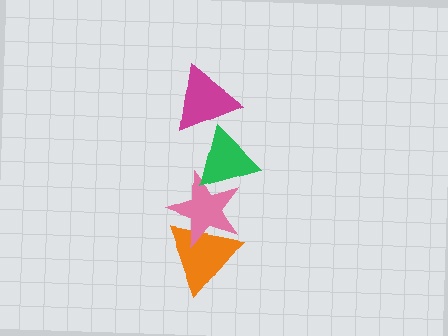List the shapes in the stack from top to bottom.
From top to bottom: the magenta triangle, the green triangle, the pink star, the orange triangle.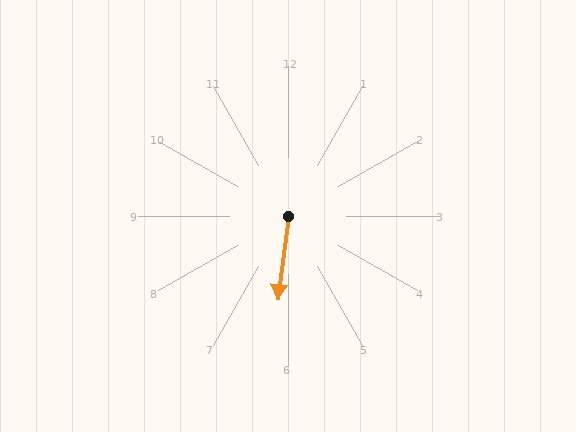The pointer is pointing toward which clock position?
Roughly 6 o'clock.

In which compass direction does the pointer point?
South.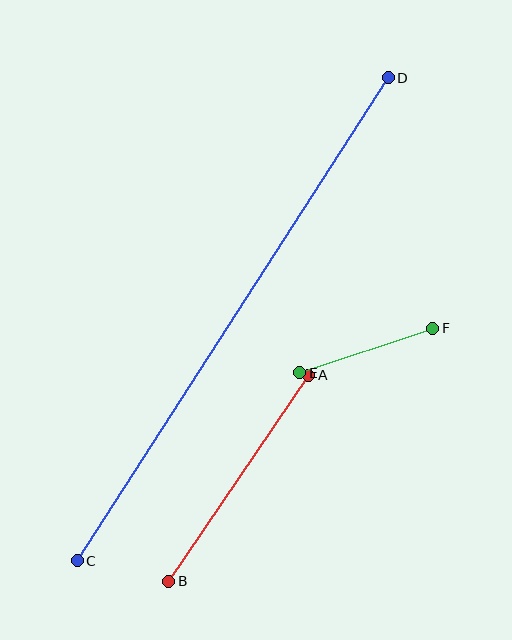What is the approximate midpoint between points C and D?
The midpoint is at approximately (233, 319) pixels.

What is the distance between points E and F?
The distance is approximately 140 pixels.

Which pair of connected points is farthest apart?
Points C and D are farthest apart.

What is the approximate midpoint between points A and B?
The midpoint is at approximately (239, 478) pixels.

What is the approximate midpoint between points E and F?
The midpoint is at approximately (366, 350) pixels.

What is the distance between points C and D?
The distance is approximately 575 pixels.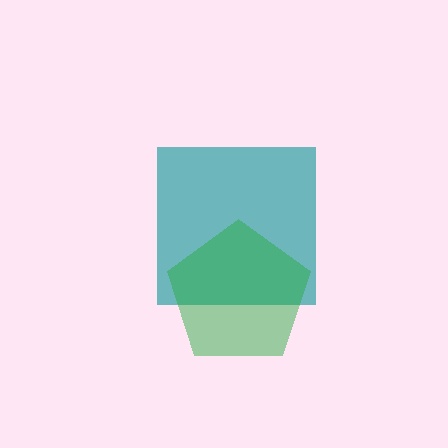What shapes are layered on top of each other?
The layered shapes are: a teal square, a green pentagon.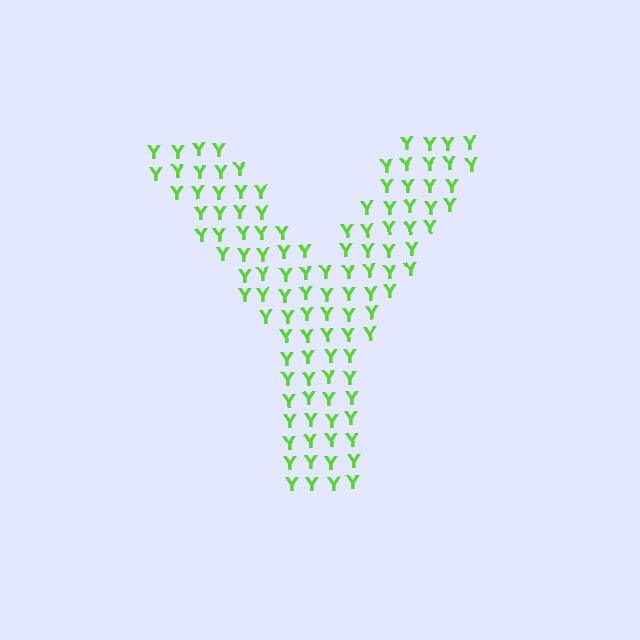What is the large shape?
The large shape is the letter Y.